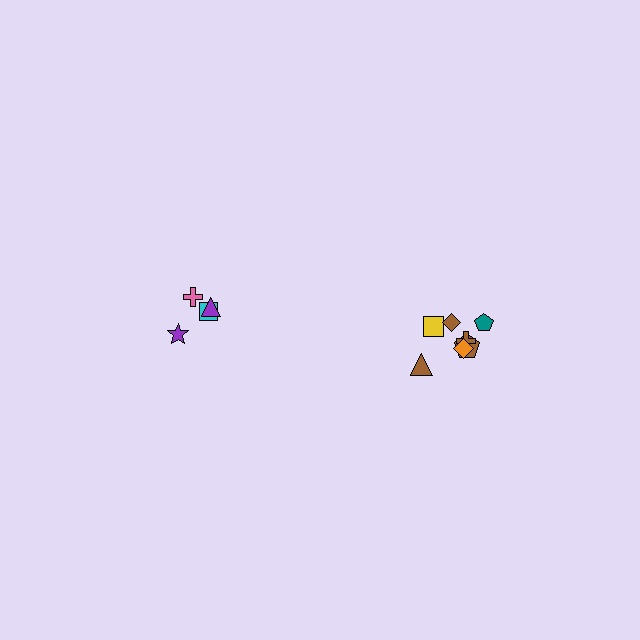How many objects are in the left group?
There are 4 objects.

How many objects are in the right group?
There are 7 objects.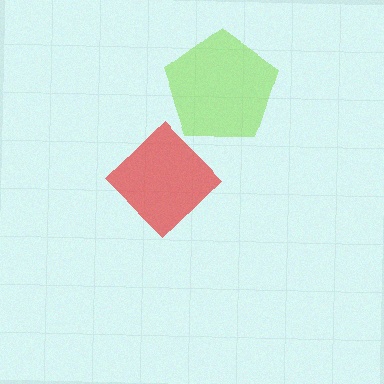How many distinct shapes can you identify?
There are 2 distinct shapes: a red diamond, a lime pentagon.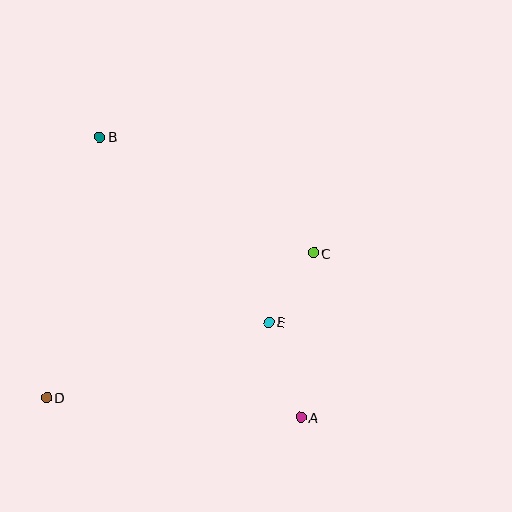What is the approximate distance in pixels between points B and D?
The distance between B and D is approximately 266 pixels.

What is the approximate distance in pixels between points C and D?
The distance between C and D is approximately 304 pixels.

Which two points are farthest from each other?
Points A and B are farthest from each other.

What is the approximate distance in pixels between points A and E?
The distance between A and E is approximately 101 pixels.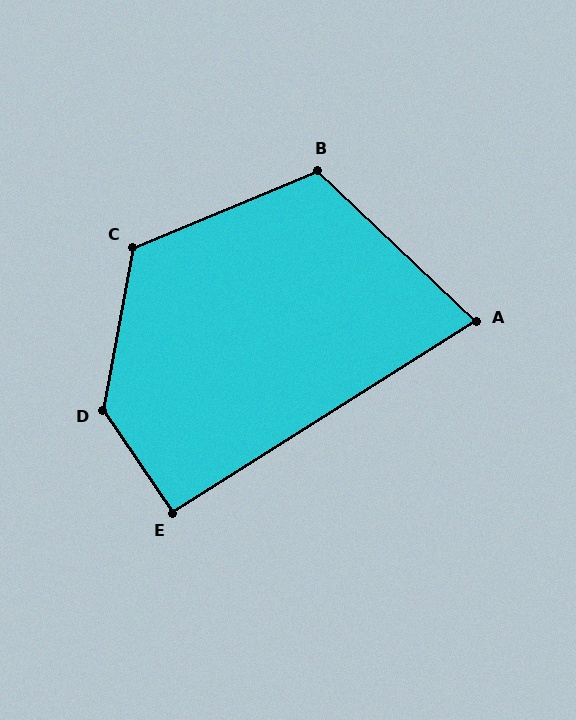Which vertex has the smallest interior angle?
A, at approximately 76 degrees.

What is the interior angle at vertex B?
Approximately 114 degrees (obtuse).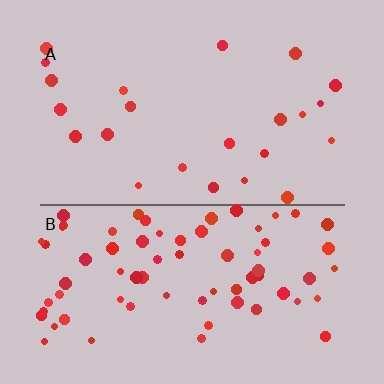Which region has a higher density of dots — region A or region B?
B (the bottom).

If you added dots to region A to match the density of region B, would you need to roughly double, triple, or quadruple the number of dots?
Approximately triple.